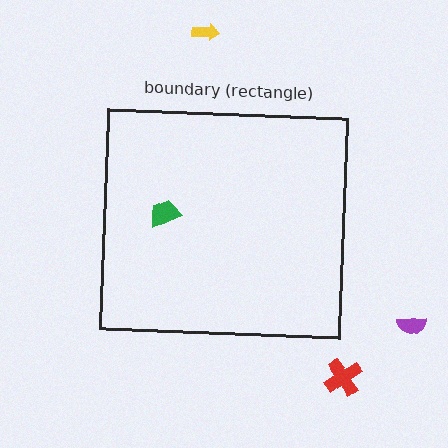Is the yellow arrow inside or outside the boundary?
Outside.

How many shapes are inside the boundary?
1 inside, 3 outside.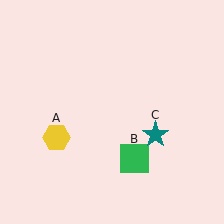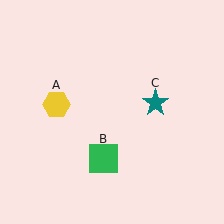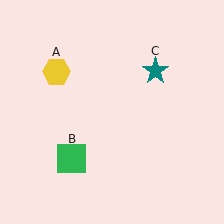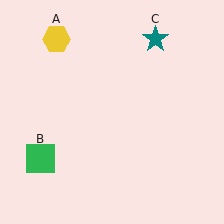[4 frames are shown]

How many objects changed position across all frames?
3 objects changed position: yellow hexagon (object A), green square (object B), teal star (object C).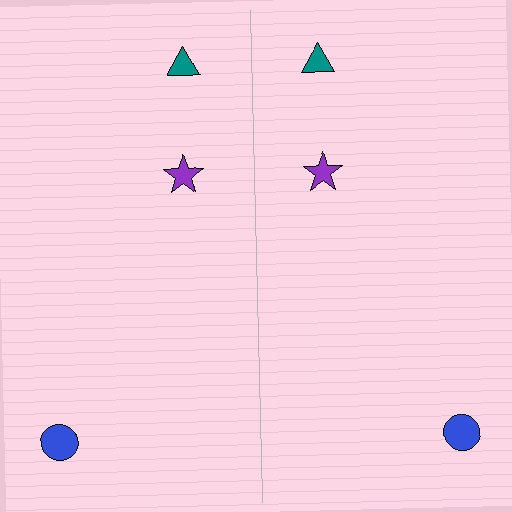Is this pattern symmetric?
Yes, this pattern has bilateral (reflection) symmetry.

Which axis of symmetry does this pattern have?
The pattern has a vertical axis of symmetry running through the center of the image.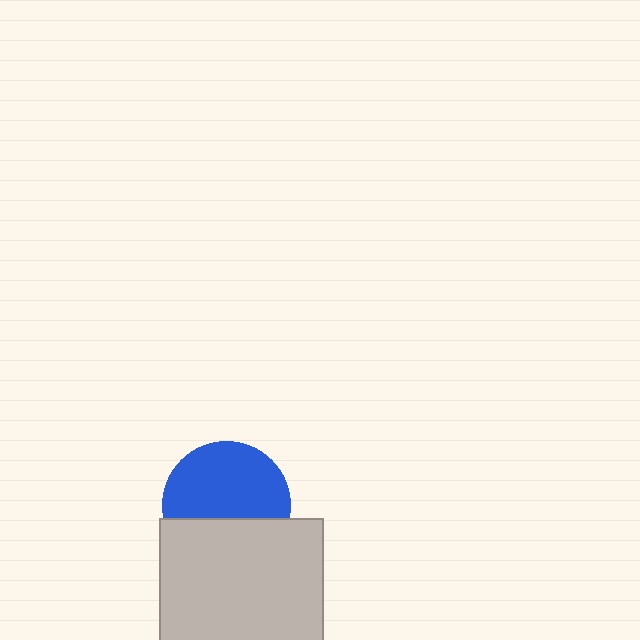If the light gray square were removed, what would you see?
You would see the complete blue circle.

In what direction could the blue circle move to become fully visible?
The blue circle could move up. That would shift it out from behind the light gray square entirely.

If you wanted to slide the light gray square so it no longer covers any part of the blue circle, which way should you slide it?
Slide it down — that is the most direct way to separate the two shapes.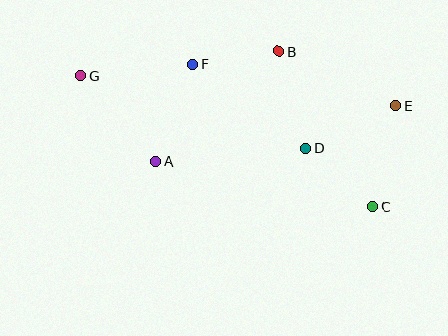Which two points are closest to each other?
Points B and F are closest to each other.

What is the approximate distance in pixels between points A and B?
The distance between A and B is approximately 166 pixels.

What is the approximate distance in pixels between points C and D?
The distance between C and D is approximately 88 pixels.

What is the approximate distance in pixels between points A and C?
The distance between A and C is approximately 221 pixels.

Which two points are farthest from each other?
Points C and G are farthest from each other.